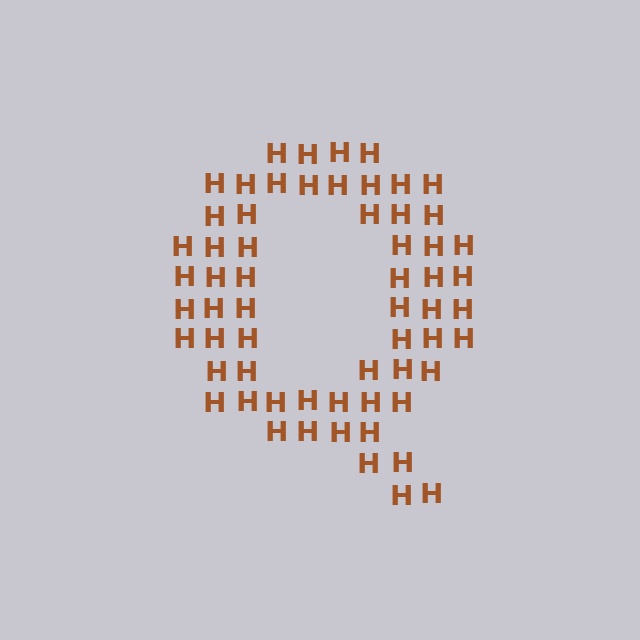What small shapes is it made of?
It is made of small letter H's.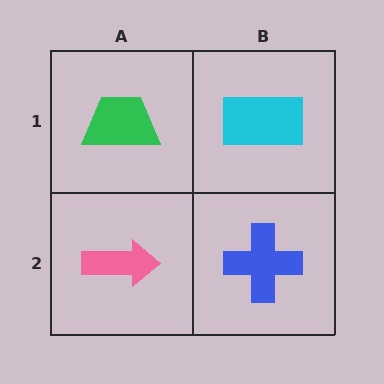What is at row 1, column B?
A cyan rectangle.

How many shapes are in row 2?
2 shapes.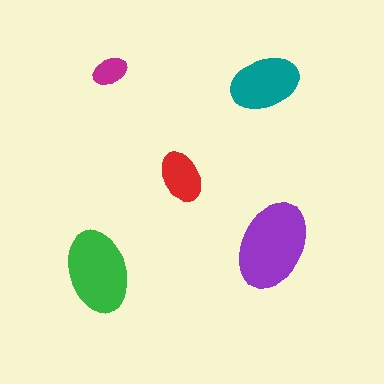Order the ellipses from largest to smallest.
the purple one, the green one, the teal one, the red one, the magenta one.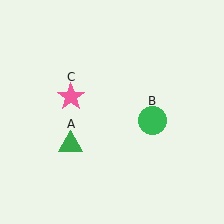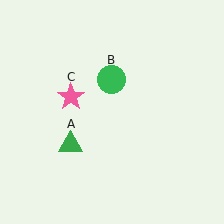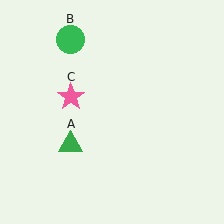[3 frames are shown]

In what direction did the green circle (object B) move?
The green circle (object B) moved up and to the left.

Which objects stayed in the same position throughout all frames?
Green triangle (object A) and pink star (object C) remained stationary.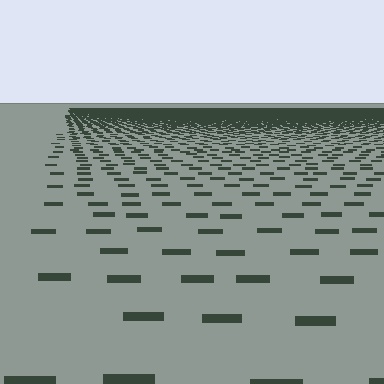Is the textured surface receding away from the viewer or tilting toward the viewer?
The surface is receding away from the viewer. Texture elements get smaller and denser toward the top.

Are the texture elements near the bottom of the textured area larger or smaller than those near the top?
Larger. Near the bottom, elements are closer to the viewer and appear at a bigger on-screen size.